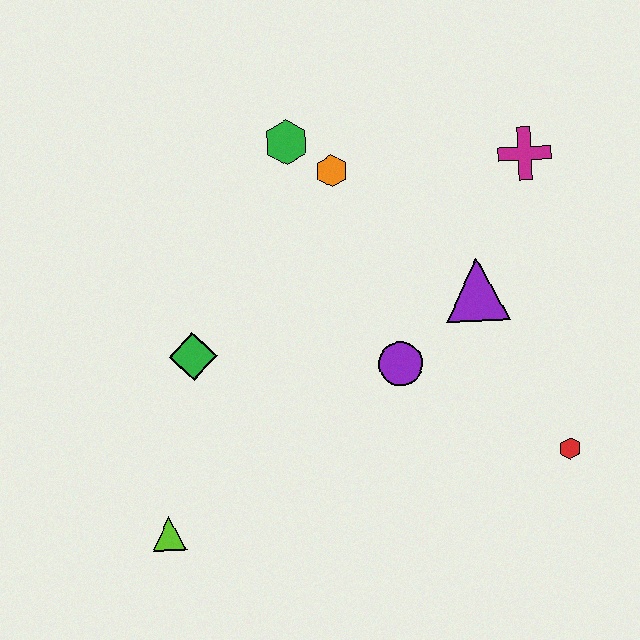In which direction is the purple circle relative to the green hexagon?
The purple circle is below the green hexagon.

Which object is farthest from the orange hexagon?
The lime triangle is farthest from the orange hexagon.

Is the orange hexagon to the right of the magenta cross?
No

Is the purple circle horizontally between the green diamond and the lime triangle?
No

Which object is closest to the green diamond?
The lime triangle is closest to the green diamond.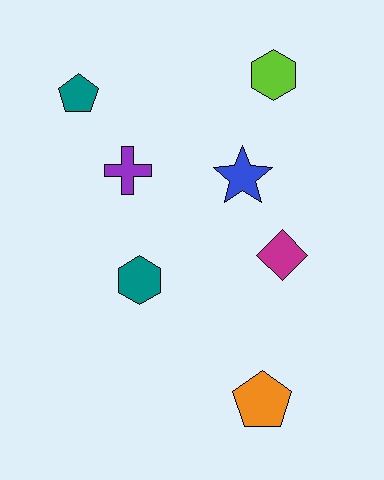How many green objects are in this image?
There are no green objects.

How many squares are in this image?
There are no squares.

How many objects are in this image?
There are 7 objects.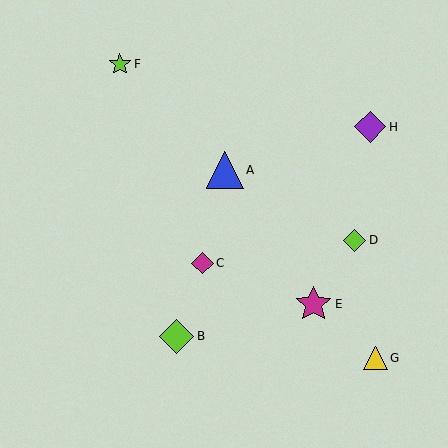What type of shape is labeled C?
Shape C is a magenta diamond.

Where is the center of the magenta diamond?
The center of the magenta diamond is at (203, 263).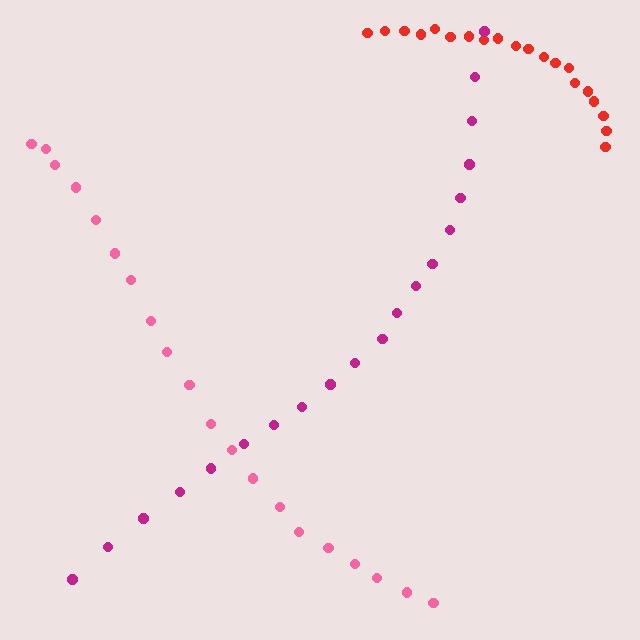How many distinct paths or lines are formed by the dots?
There are 3 distinct paths.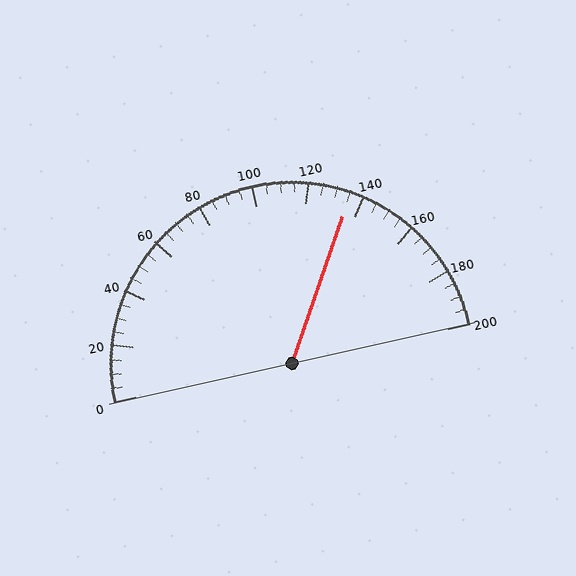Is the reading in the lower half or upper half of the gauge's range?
The reading is in the upper half of the range (0 to 200).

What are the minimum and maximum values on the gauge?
The gauge ranges from 0 to 200.